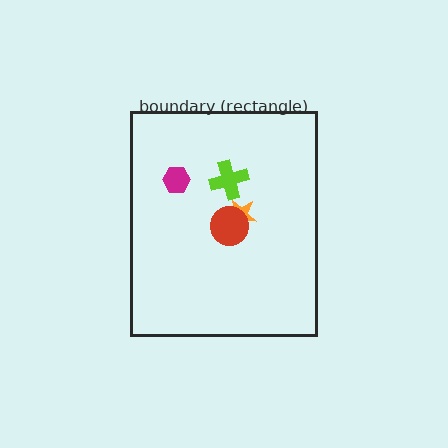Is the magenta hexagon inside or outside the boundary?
Inside.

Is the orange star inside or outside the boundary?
Inside.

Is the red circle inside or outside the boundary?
Inside.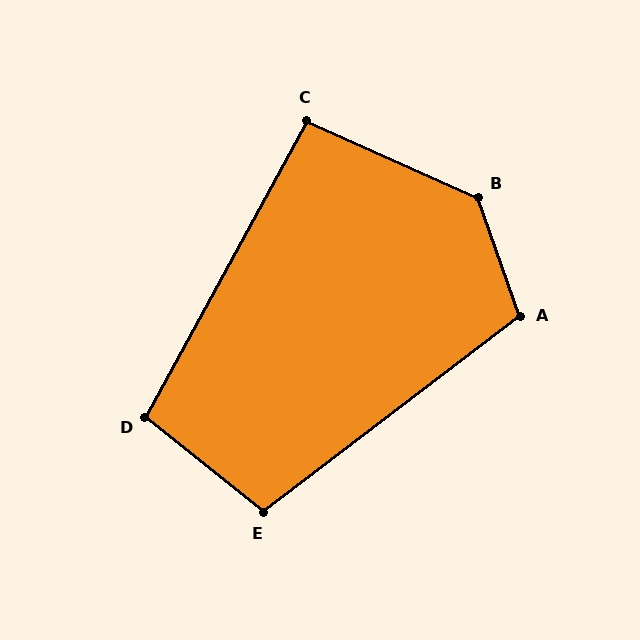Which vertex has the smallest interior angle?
C, at approximately 94 degrees.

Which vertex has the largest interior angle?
B, at approximately 134 degrees.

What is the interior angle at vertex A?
Approximately 108 degrees (obtuse).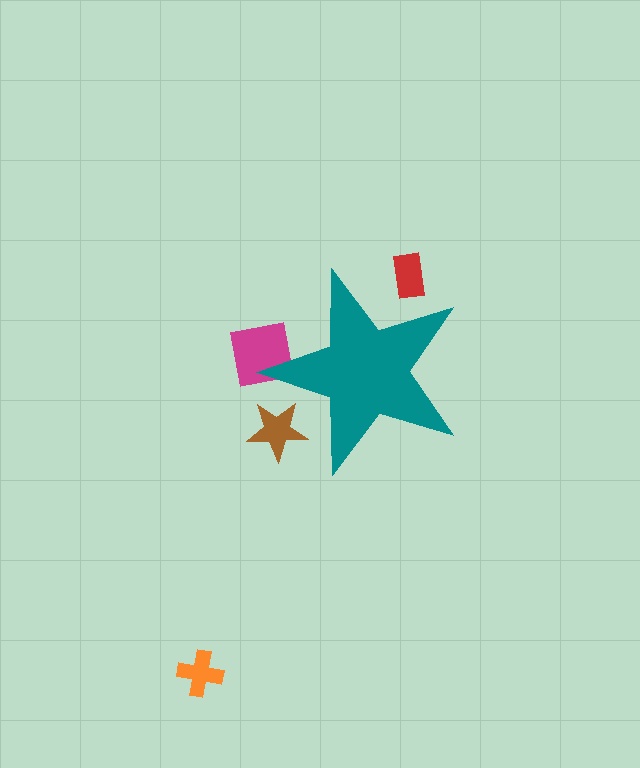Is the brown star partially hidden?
Yes, the brown star is partially hidden behind the teal star.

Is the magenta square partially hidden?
Yes, the magenta square is partially hidden behind the teal star.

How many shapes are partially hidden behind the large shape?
3 shapes are partially hidden.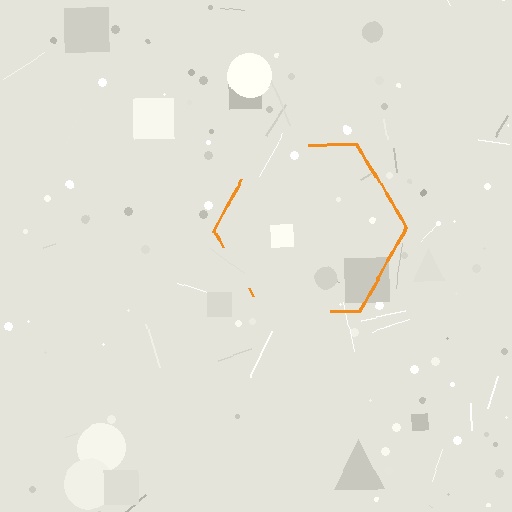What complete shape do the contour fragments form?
The contour fragments form a hexagon.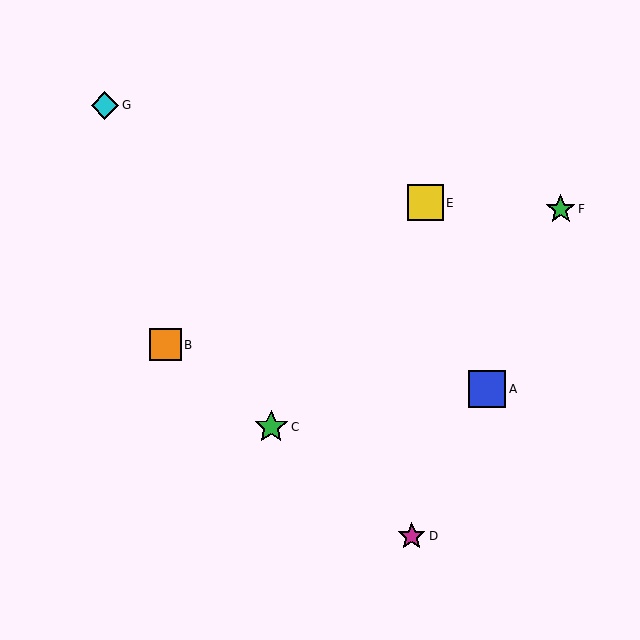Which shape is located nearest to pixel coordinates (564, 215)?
The green star (labeled F) at (561, 209) is nearest to that location.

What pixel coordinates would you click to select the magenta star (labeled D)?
Click at (412, 536) to select the magenta star D.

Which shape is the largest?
The blue square (labeled A) is the largest.